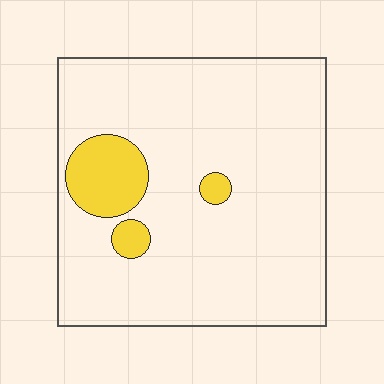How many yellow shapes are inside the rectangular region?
3.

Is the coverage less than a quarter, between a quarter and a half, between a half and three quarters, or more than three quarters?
Less than a quarter.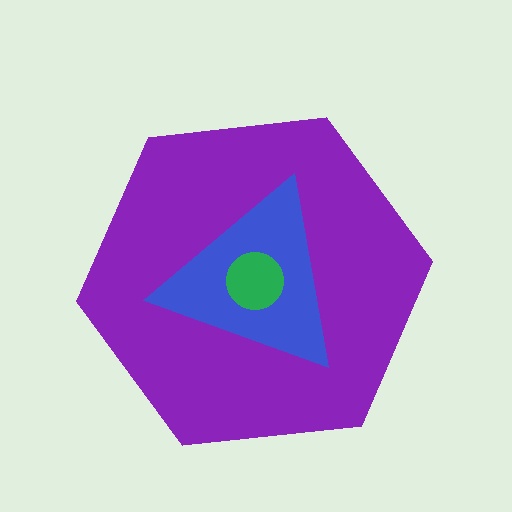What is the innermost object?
The green circle.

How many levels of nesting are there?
3.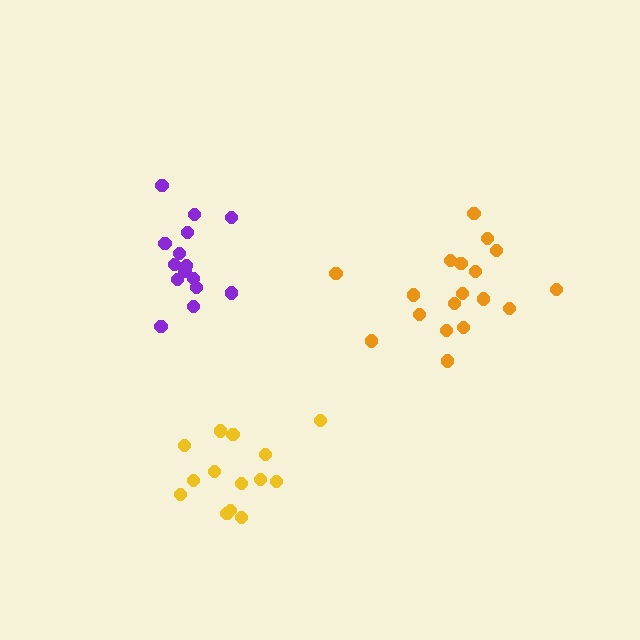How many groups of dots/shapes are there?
There are 3 groups.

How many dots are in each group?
Group 1: 15 dots, Group 2: 14 dots, Group 3: 18 dots (47 total).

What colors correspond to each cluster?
The clusters are colored: purple, yellow, orange.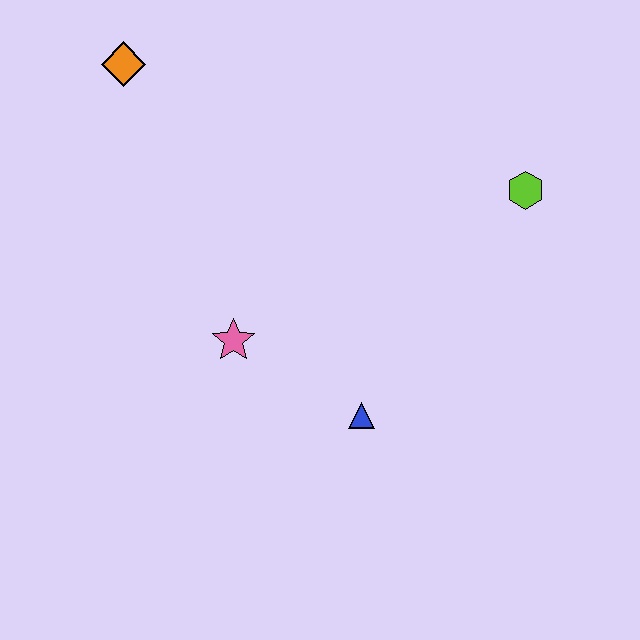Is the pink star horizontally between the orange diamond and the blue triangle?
Yes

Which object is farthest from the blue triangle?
The orange diamond is farthest from the blue triangle.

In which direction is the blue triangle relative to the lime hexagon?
The blue triangle is below the lime hexagon.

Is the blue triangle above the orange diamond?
No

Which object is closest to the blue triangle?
The pink star is closest to the blue triangle.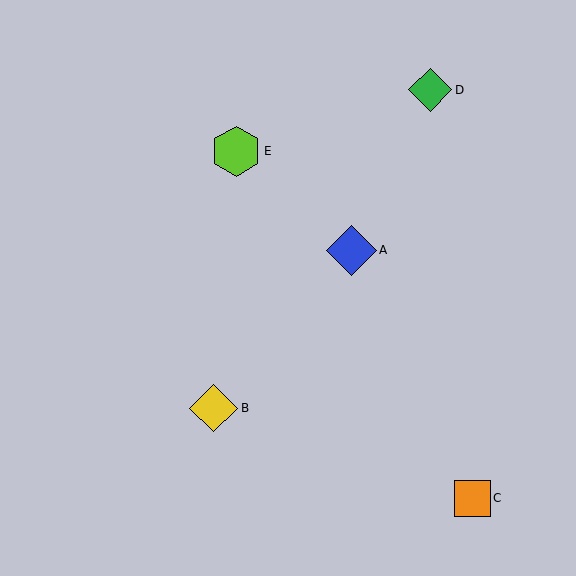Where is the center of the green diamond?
The center of the green diamond is at (430, 90).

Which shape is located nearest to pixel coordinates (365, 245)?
The blue diamond (labeled A) at (351, 250) is nearest to that location.